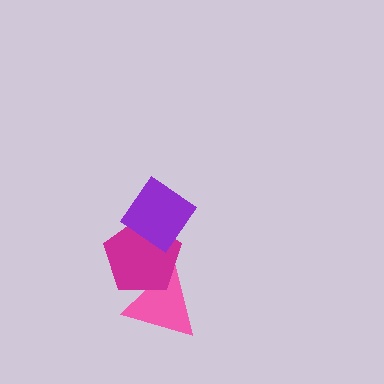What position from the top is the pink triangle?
The pink triangle is 3rd from the top.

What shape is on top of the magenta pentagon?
The purple diamond is on top of the magenta pentagon.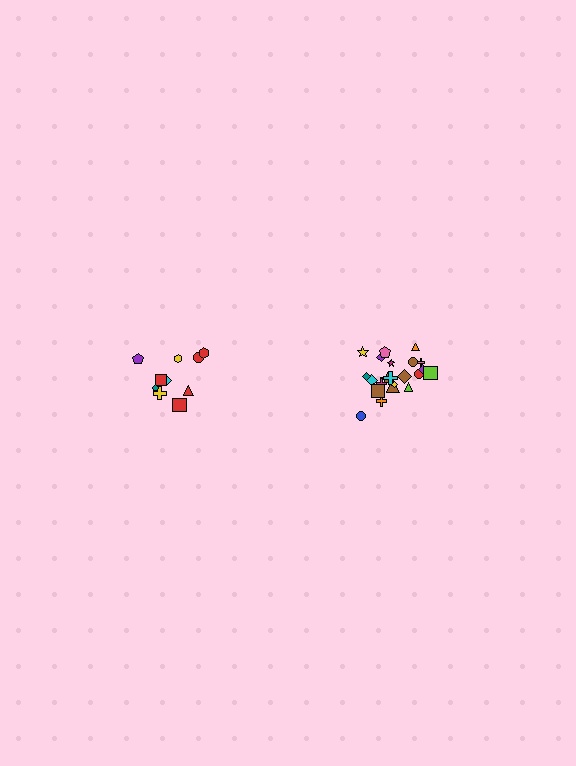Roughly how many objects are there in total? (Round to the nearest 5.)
Roughly 30 objects in total.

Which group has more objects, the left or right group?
The right group.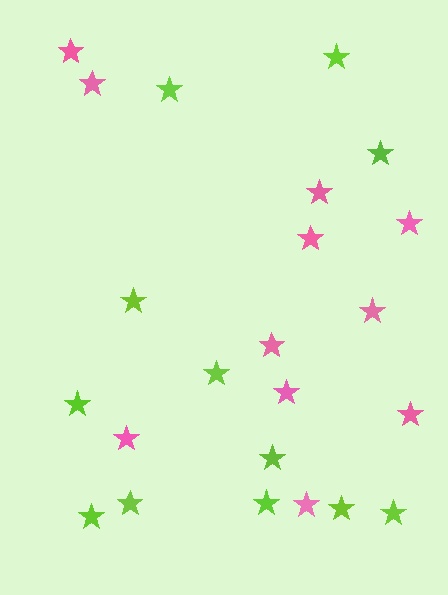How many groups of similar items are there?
There are 2 groups: one group of pink stars (11) and one group of lime stars (12).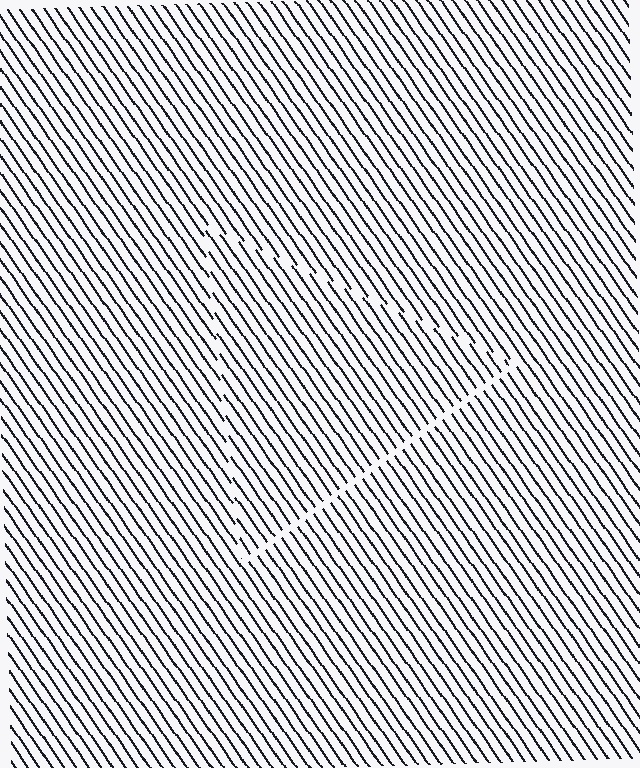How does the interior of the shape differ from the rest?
The interior of the shape contains the same grating, shifted by half a period — the contour is defined by the phase discontinuity where line-ends from the inner and outer gratings abut.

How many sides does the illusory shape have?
3 sides — the line-ends trace a triangle.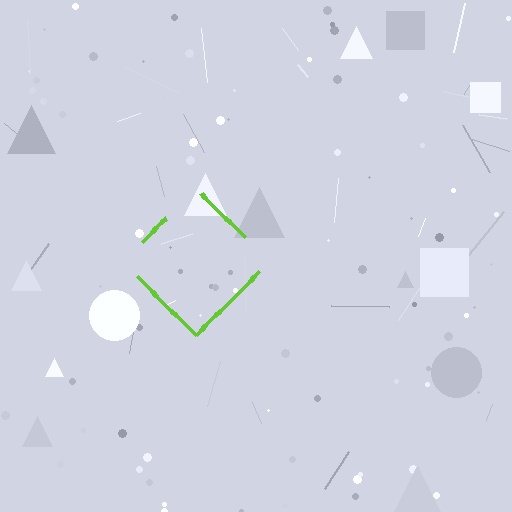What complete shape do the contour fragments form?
The contour fragments form a diamond.